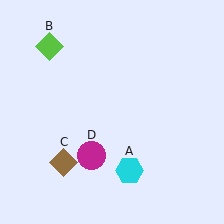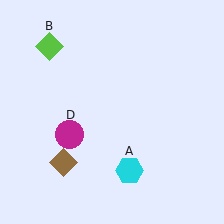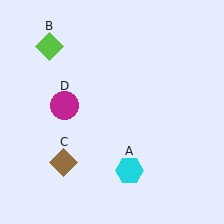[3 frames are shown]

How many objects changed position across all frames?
1 object changed position: magenta circle (object D).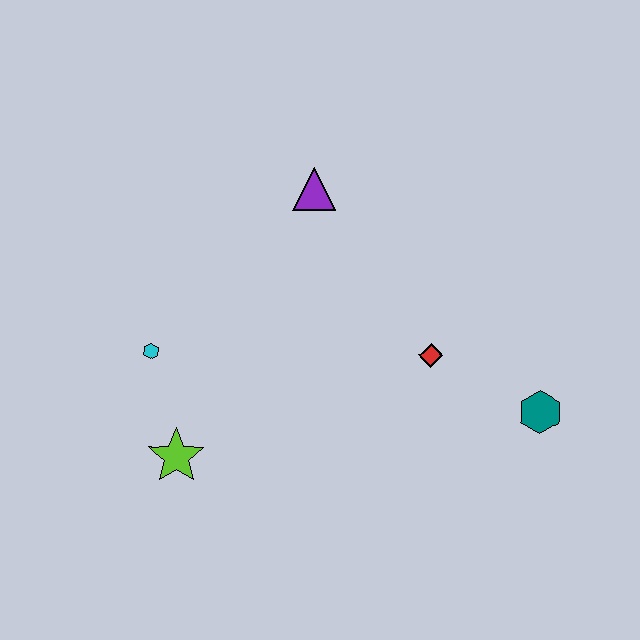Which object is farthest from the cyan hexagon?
The teal hexagon is farthest from the cyan hexagon.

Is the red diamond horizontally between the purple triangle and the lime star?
No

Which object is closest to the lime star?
The cyan hexagon is closest to the lime star.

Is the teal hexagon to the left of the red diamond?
No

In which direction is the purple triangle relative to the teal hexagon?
The purple triangle is to the left of the teal hexagon.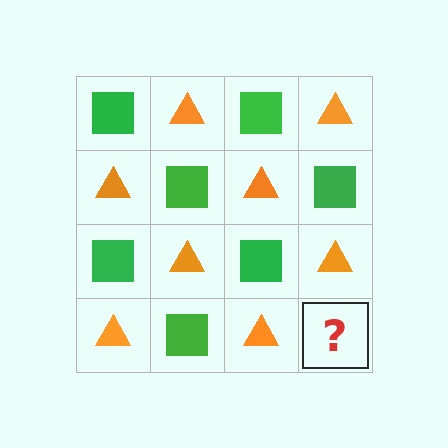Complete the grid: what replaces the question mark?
The question mark should be replaced with a green square.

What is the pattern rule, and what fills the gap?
The rule is that it alternates green square and orange triangle in a checkerboard pattern. The gap should be filled with a green square.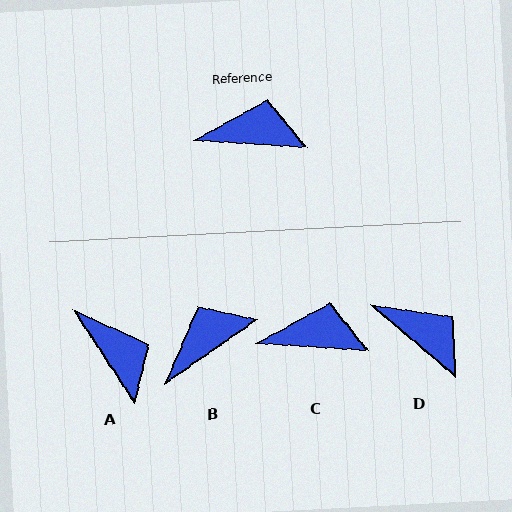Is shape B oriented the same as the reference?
No, it is off by about 39 degrees.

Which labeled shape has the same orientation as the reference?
C.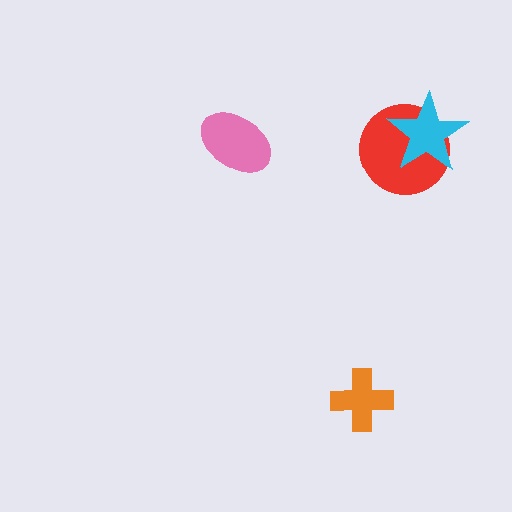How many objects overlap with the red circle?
1 object overlaps with the red circle.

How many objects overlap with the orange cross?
0 objects overlap with the orange cross.